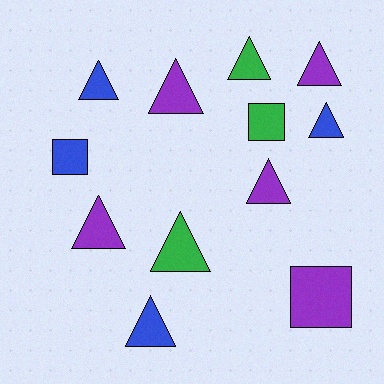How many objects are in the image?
There are 12 objects.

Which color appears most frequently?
Purple, with 5 objects.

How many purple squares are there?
There is 1 purple square.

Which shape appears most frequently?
Triangle, with 9 objects.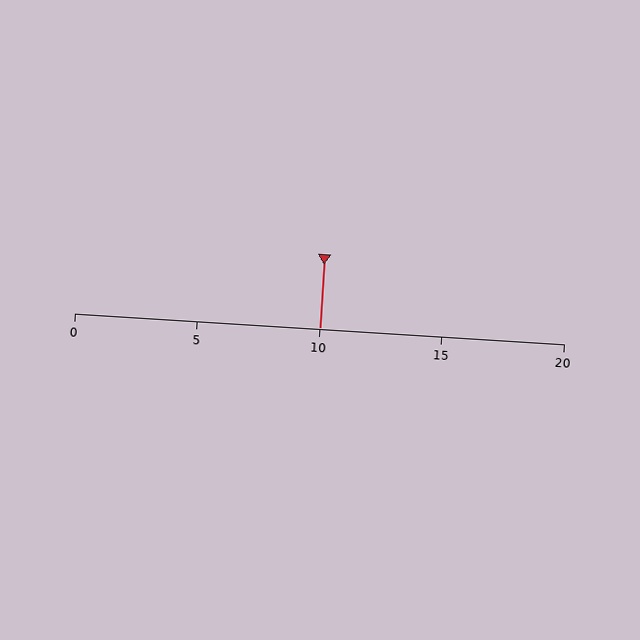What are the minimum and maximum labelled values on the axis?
The axis runs from 0 to 20.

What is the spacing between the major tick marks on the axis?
The major ticks are spaced 5 apart.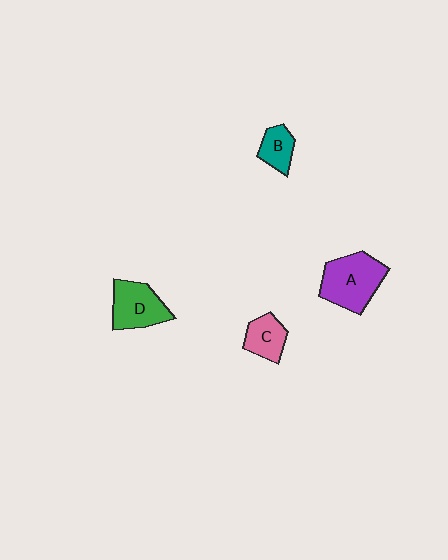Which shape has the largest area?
Shape A (purple).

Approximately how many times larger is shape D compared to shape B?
Approximately 1.7 times.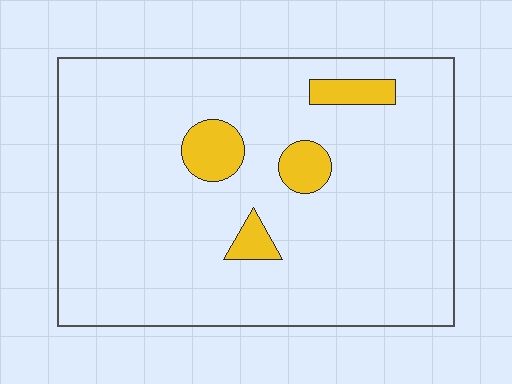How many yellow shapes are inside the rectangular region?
4.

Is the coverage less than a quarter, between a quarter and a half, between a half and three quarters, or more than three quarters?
Less than a quarter.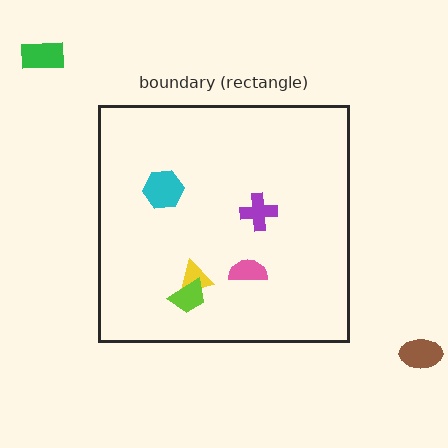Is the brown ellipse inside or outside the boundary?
Outside.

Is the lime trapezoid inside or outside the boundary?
Inside.